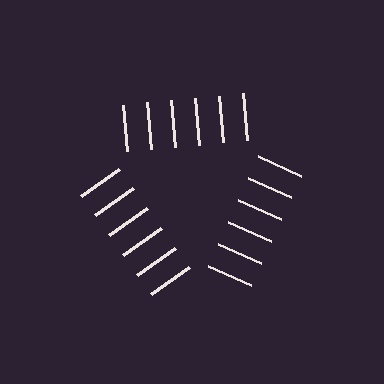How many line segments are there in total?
18 — 6 along each of the 3 edges.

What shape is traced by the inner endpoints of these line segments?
An illusory triangle — the line segments terminate on its edges but no continuous stroke is drawn.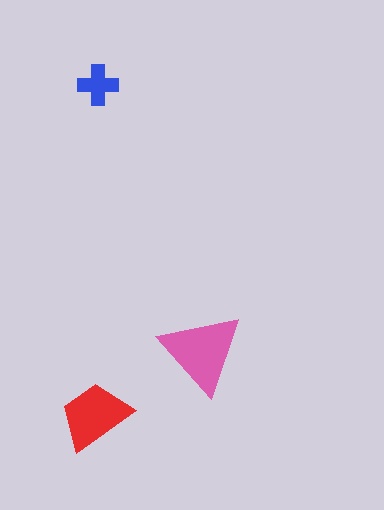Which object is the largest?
The pink triangle.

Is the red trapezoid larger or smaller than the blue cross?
Larger.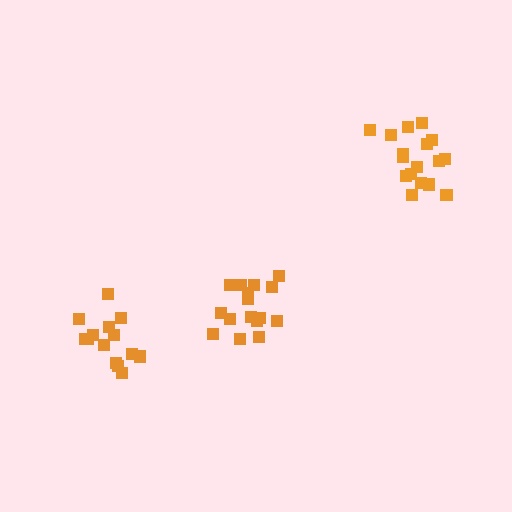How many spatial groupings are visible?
There are 3 spatial groupings.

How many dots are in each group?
Group 1: 16 dots, Group 2: 17 dots, Group 3: 14 dots (47 total).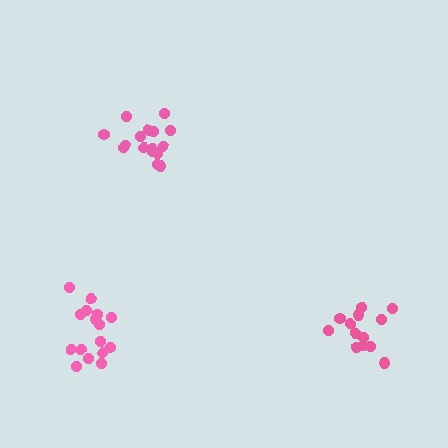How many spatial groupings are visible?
There are 3 spatial groupings.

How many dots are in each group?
Group 1: 16 dots, Group 2: 16 dots, Group 3: 13 dots (45 total).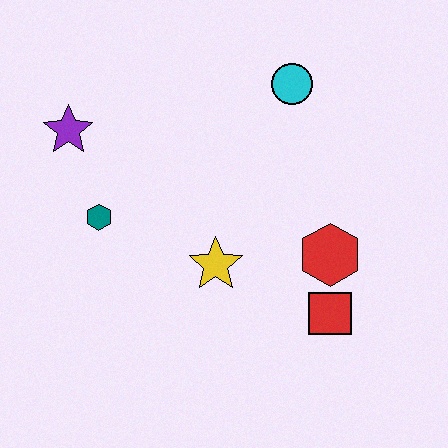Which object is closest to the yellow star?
The red hexagon is closest to the yellow star.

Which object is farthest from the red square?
The purple star is farthest from the red square.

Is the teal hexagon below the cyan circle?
Yes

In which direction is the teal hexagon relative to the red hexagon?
The teal hexagon is to the left of the red hexagon.